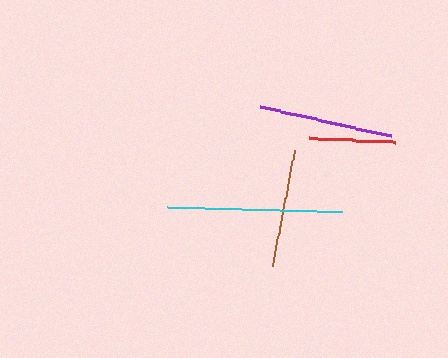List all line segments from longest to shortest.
From longest to shortest: cyan, purple, brown, red.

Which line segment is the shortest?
The red line is the shortest at approximately 87 pixels.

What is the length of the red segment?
The red segment is approximately 87 pixels long.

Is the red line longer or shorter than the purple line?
The purple line is longer than the red line.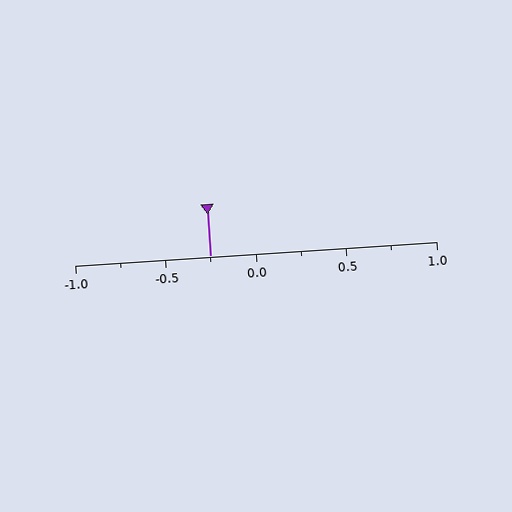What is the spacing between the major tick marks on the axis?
The major ticks are spaced 0.5 apart.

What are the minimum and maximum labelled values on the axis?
The axis runs from -1.0 to 1.0.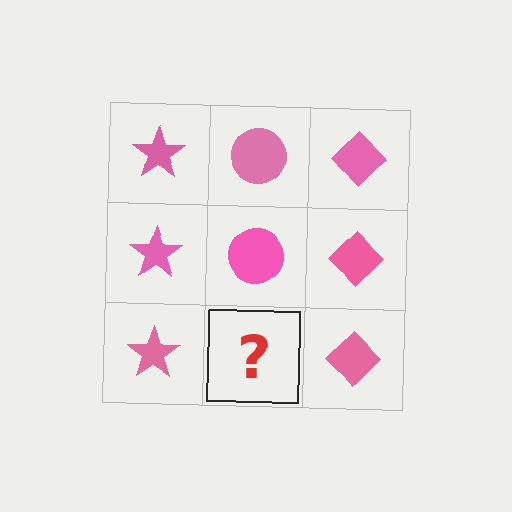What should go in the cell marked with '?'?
The missing cell should contain a pink circle.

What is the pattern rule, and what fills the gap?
The rule is that each column has a consistent shape. The gap should be filled with a pink circle.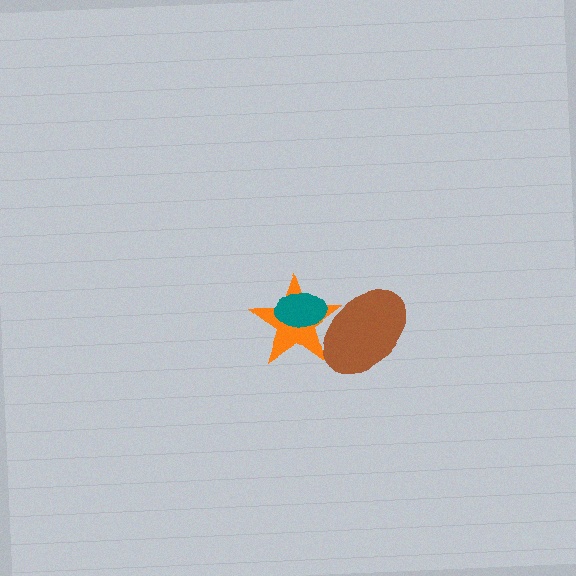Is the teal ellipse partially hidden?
Yes, it is partially covered by another shape.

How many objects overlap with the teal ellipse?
2 objects overlap with the teal ellipse.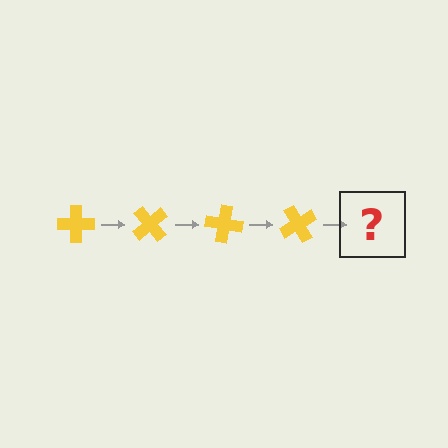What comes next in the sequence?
The next element should be a yellow cross rotated 200 degrees.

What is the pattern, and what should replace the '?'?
The pattern is that the cross rotates 50 degrees each step. The '?' should be a yellow cross rotated 200 degrees.